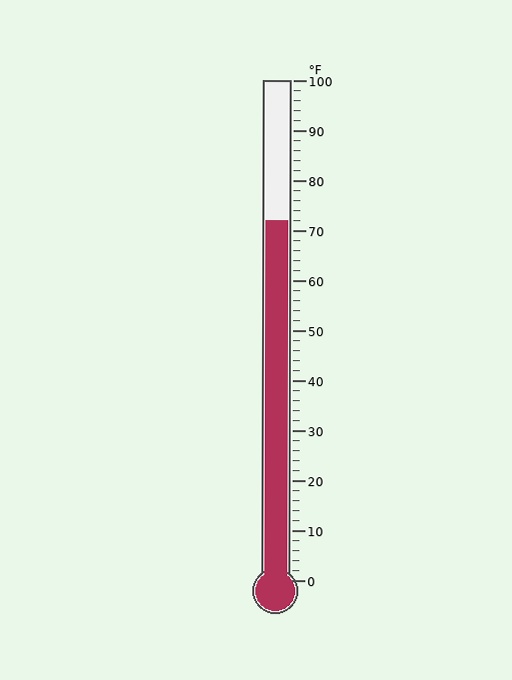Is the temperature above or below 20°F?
The temperature is above 20°F.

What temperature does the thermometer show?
The thermometer shows approximately 72°F.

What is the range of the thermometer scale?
The thermometer scale ranges from 0°F to 100°F.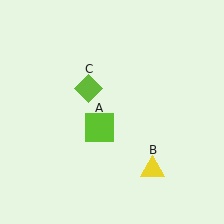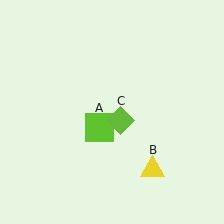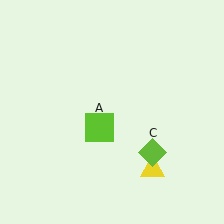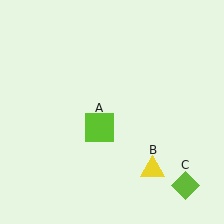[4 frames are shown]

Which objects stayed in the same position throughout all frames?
Lime square (object A) and yellow triangle (object B) remained stationary.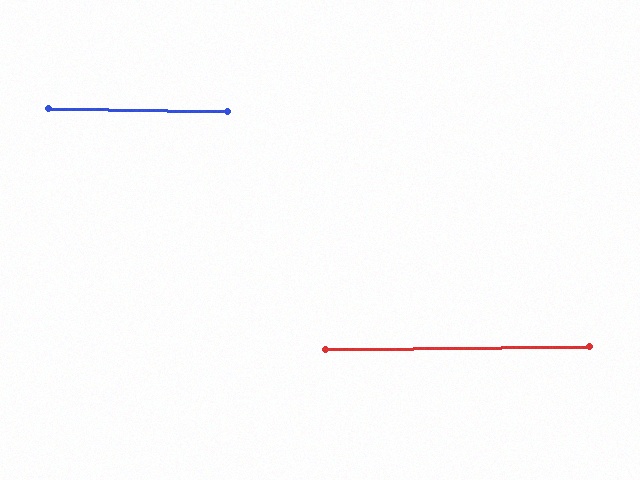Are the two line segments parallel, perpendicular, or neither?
Parallel — their directions differ by only 1.7°.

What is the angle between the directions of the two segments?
Approximately 2 degrees.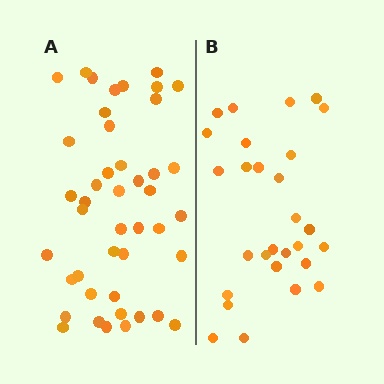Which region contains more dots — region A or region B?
Region A (the left region) has more dots.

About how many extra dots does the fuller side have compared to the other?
Region A has approximately 15 more dots than region B.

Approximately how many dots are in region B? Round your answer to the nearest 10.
About 30 dots. (The exact count is 28, which rounds to 30.)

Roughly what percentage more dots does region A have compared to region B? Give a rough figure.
About 55% more.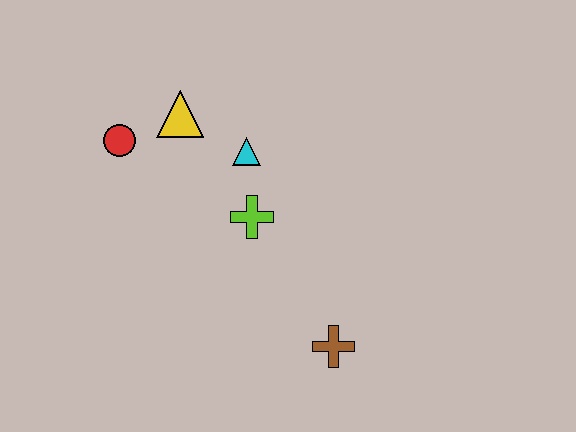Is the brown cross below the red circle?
Yes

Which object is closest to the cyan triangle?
The lime cross is closest to the cyan triangle.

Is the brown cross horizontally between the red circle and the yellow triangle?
No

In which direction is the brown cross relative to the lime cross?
The brown cross is below the lime cross.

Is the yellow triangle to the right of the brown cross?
No